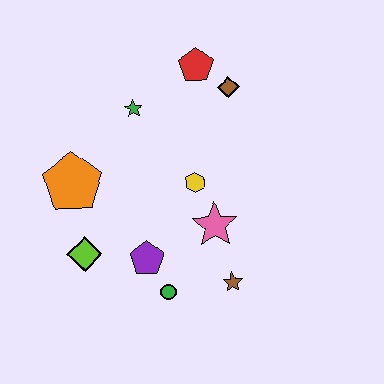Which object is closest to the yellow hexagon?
The pink star is closest to the yellow hexagon.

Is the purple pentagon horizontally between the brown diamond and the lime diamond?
Yes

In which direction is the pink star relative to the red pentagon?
The pink star is below the red pentagon.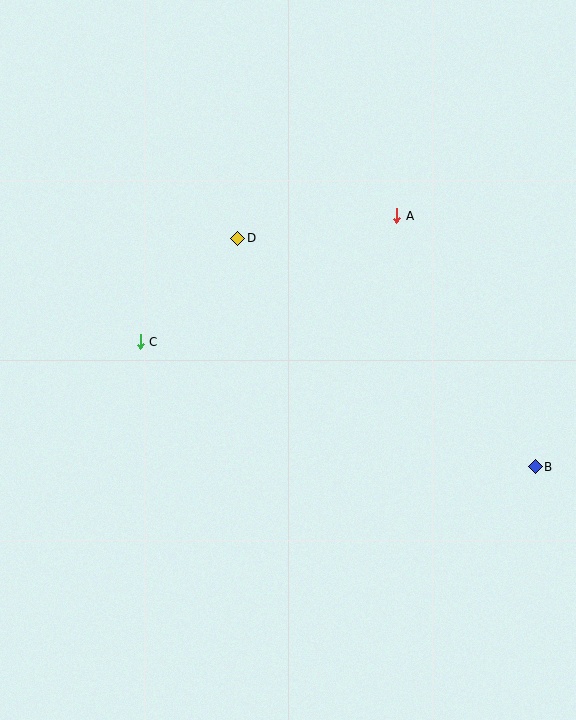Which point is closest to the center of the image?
Point D at (238, 238) is closest to the center.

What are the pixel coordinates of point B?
Point B is at (535, 467).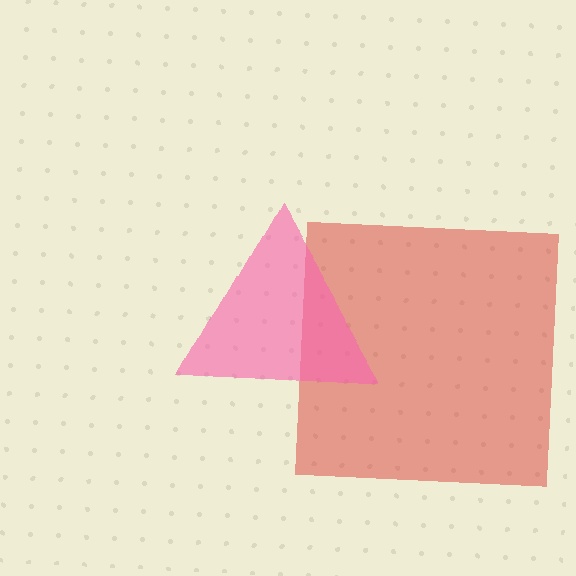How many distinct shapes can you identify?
There are 2 distinct shapes: a red square, a pink triangle.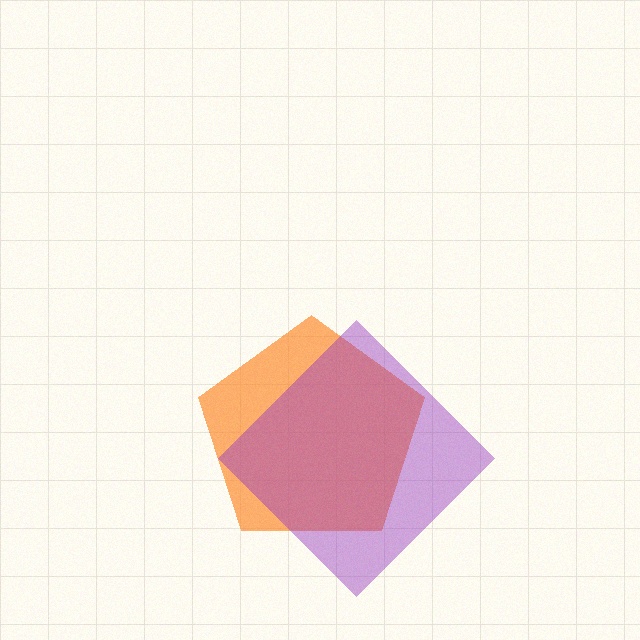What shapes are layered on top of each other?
The layered shapes are: an orange pentagon, a purple diamond.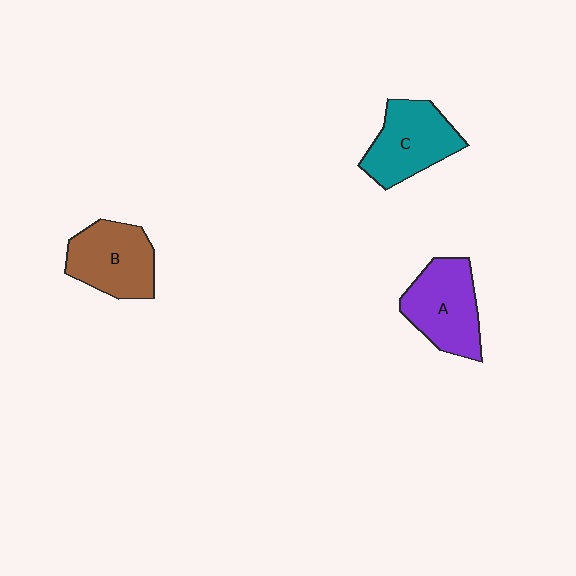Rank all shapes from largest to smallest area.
From largest to smallest: A (purple), C (teal), B (brown).